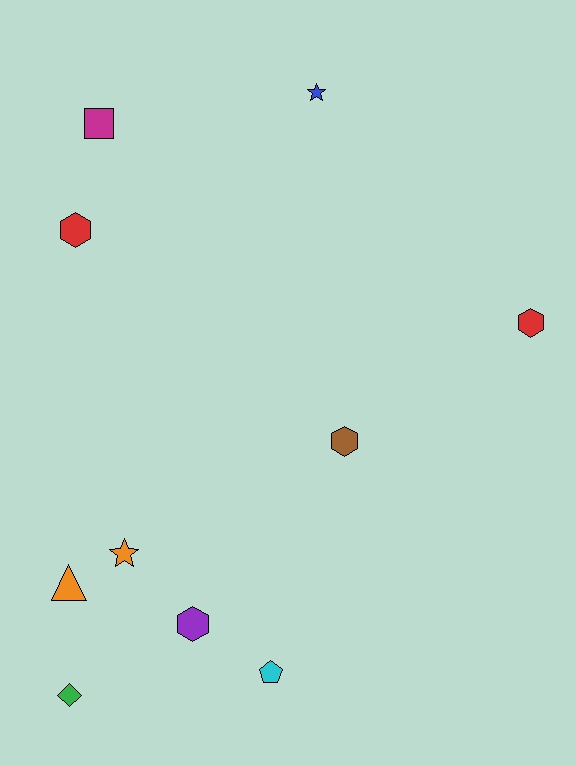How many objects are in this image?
There are 10 objects.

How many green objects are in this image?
There is 1 green object.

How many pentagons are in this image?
There is 1 pentagon.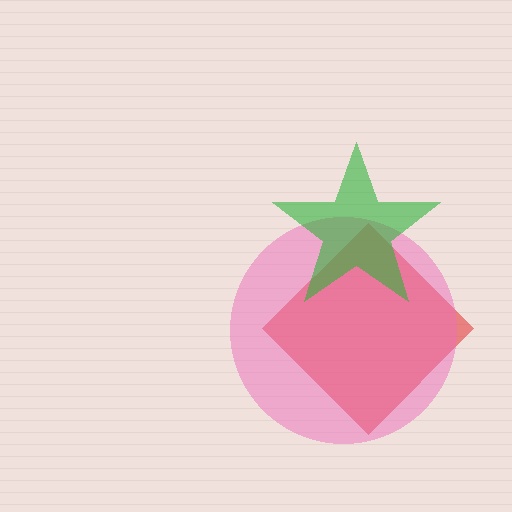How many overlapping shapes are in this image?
There are 3 overlapping shapes in the image.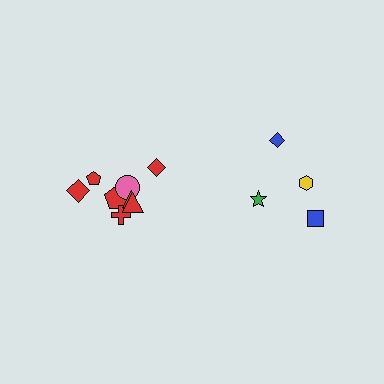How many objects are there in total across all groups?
There are 12 objects.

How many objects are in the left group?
There are 8 objects.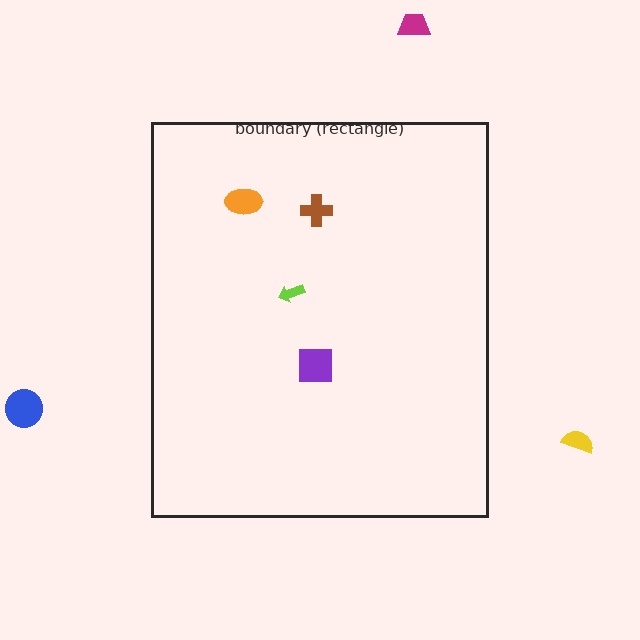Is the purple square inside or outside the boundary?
Inside.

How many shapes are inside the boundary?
4 inside, 3 outside.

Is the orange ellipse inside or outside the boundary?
Inside.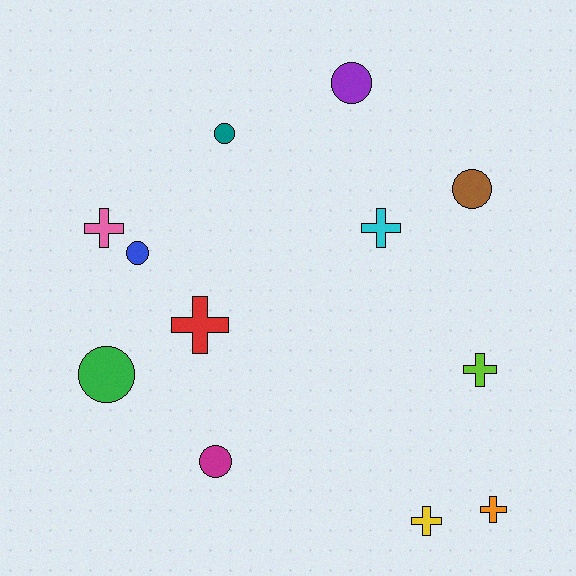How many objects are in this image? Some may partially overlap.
There are 12 objects.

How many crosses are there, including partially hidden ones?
There are 6 crosses.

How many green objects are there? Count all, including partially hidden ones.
There is 1 green object.